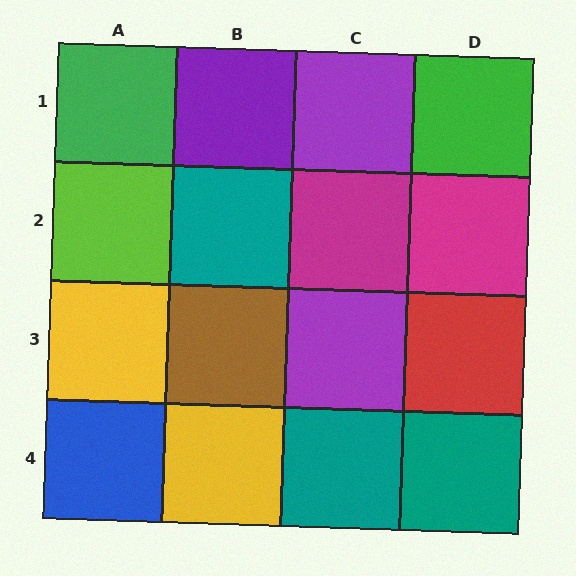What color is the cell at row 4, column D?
Teal.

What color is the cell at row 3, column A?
Yellow.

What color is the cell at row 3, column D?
Red.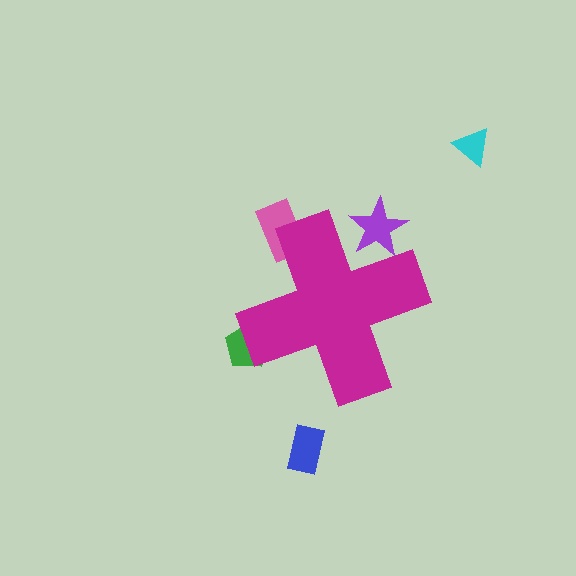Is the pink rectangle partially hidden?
Yes, the pink rectangle is partially hidden behind the magenta cross.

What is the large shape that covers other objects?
A magenta cross.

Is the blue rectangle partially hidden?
No, the blue rectangle is fully visible.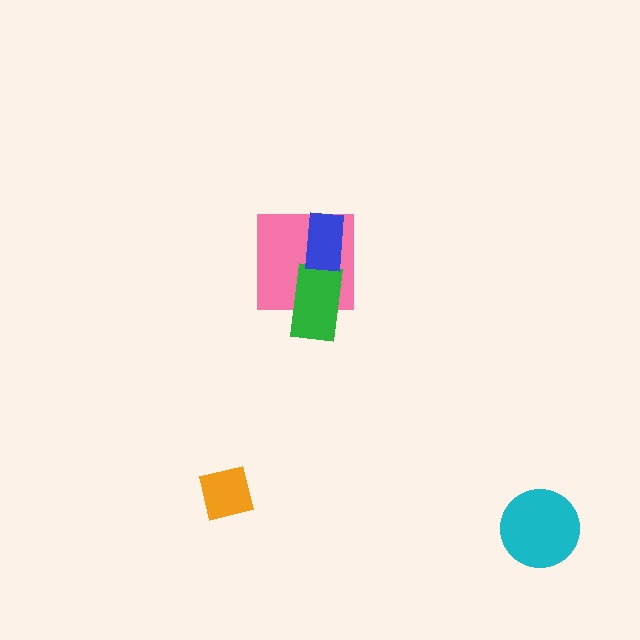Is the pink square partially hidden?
Yes, it is partially covered by another shape.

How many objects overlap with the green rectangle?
1 object overlaps with the green rectangle.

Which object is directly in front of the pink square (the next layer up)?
The green rectangle is directly in front of the pink square.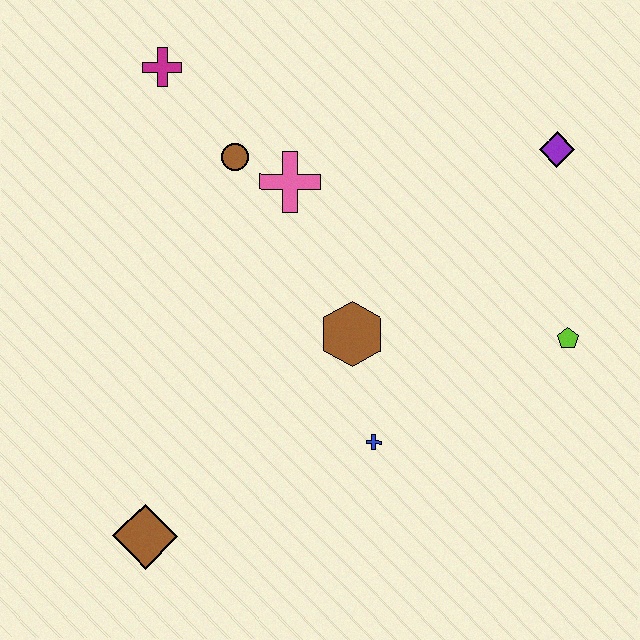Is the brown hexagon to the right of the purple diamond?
No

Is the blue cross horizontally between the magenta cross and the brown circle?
No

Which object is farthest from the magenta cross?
The lime pentagon is farthest from the magenta cross.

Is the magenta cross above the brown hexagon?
Yes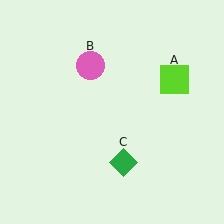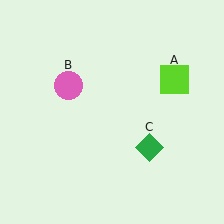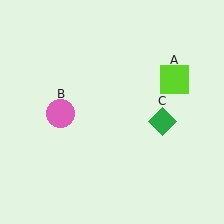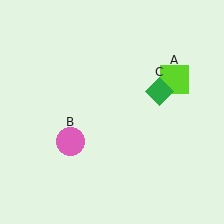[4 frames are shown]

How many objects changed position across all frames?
2 objects changed position: pink circle (object B), green diamond (object C).